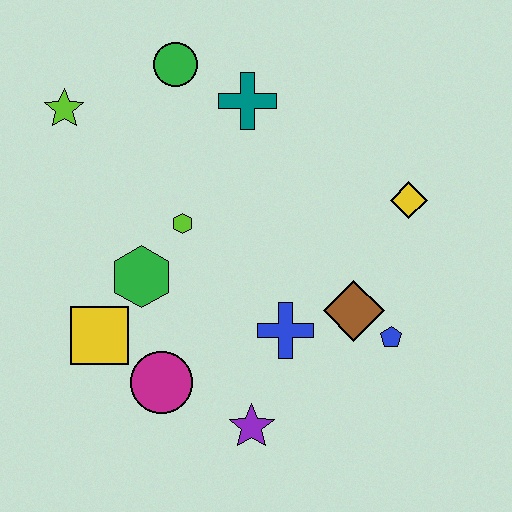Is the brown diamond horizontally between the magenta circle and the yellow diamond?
Yes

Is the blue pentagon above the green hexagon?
No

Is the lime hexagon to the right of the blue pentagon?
No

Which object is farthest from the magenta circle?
The green circle is farthest from the magenta circle.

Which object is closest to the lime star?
The green circle is closest to the lime star.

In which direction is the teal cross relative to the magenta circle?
The teal cross is above the magenta circle.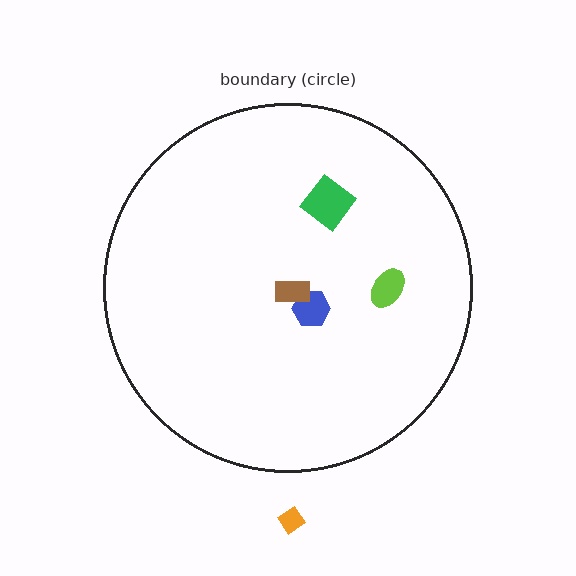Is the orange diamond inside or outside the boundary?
Outside.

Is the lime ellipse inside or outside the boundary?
Inside.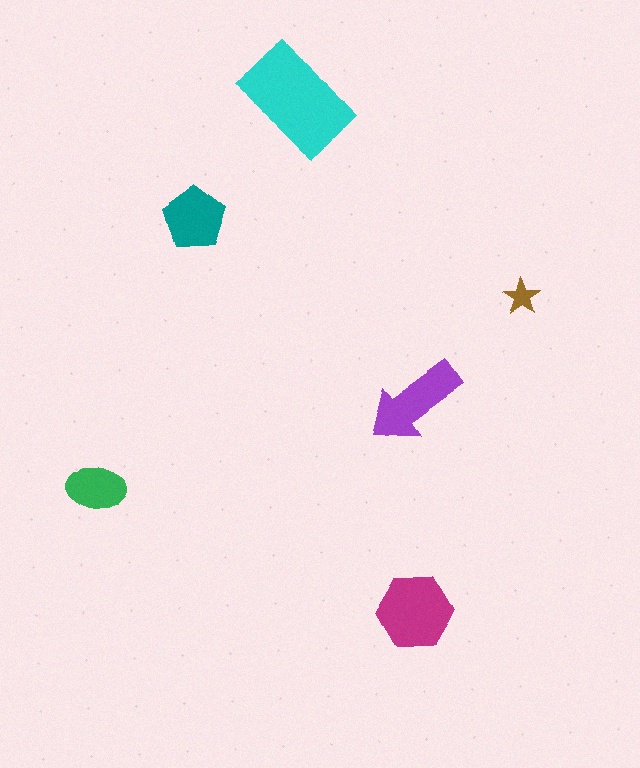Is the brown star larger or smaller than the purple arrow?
Smaller.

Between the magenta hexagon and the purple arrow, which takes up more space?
The magenta hexagon.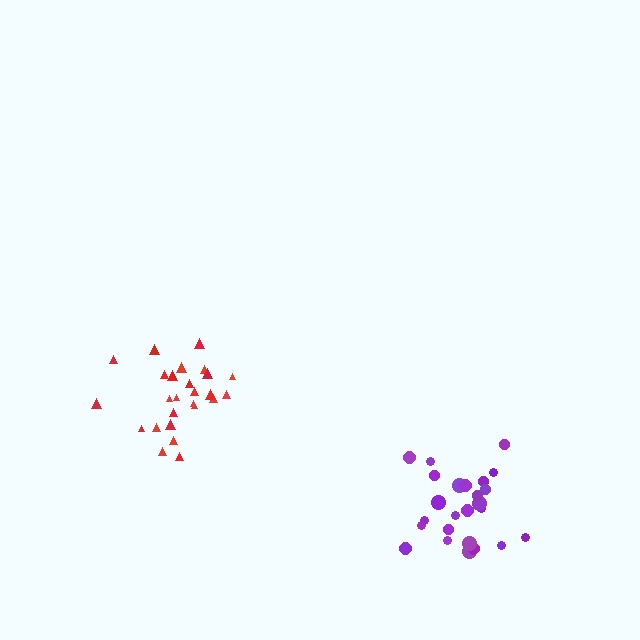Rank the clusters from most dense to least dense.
red, purple.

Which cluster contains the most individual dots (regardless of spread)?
Red (27).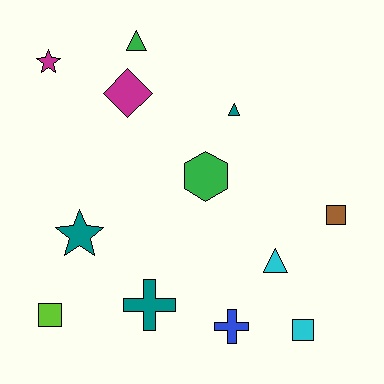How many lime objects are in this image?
There is 1 lime object.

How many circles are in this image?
There are no circles.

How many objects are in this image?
There are 12 objects.